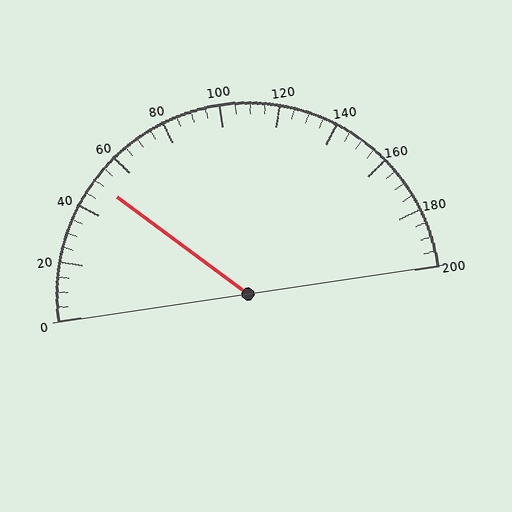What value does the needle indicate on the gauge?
The needle indicates approximately 50.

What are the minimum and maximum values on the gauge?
The gauge ranges from 0 to 200.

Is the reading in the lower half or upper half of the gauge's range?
The reading is in the lower half of the range (0 to 200).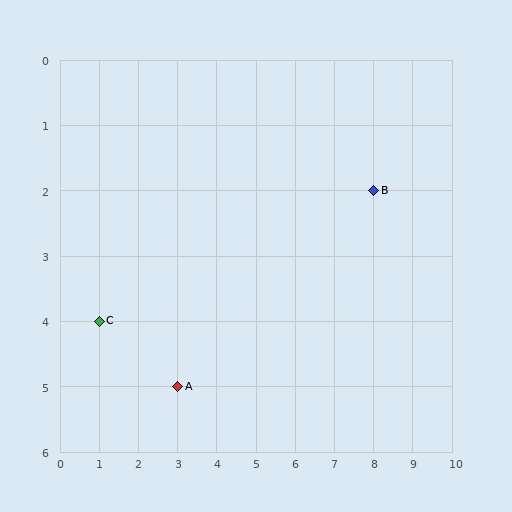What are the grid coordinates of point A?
Point A is at grid coordinates (3, 5).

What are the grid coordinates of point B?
Point B is at grid coordinates (8, 2).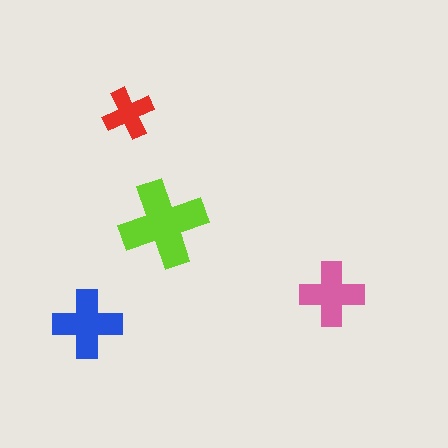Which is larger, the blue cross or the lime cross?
The lime one.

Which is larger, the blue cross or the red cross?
The blue one.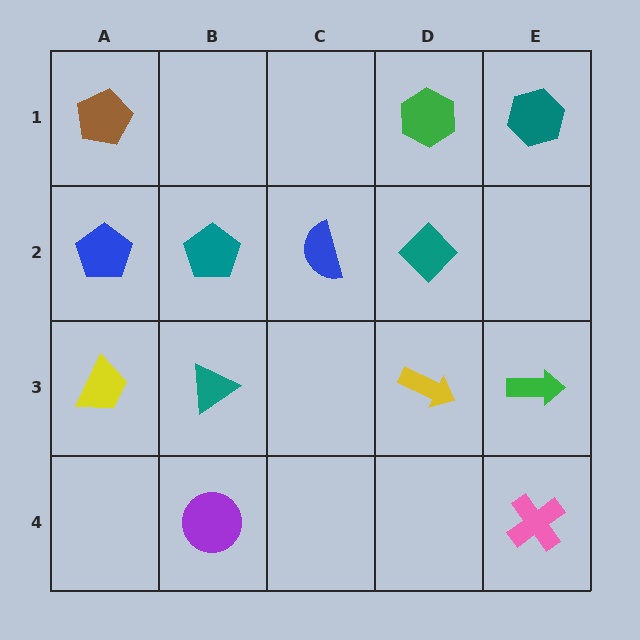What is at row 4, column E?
A pink cross.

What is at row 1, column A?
A brown pentagon.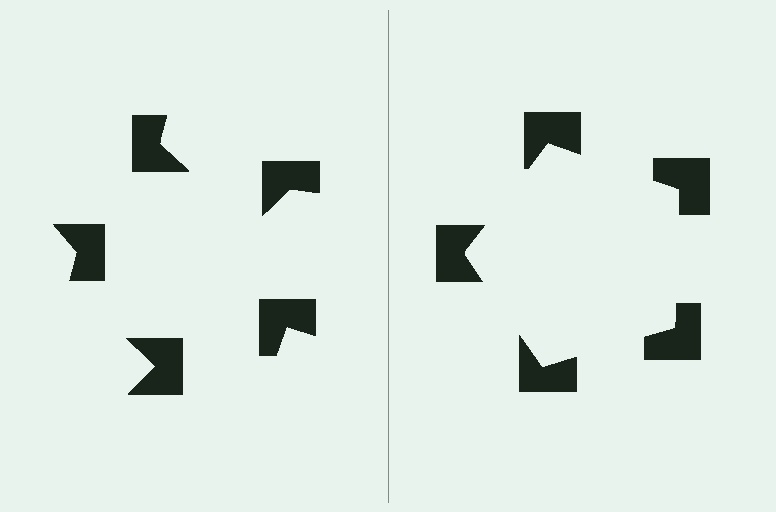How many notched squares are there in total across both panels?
10 — 5 on each side.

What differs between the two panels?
The notched squares are positioned identically on both sides; only the wedge orientations differ. On the right they align to a pentagon; on the left they are misaligned.